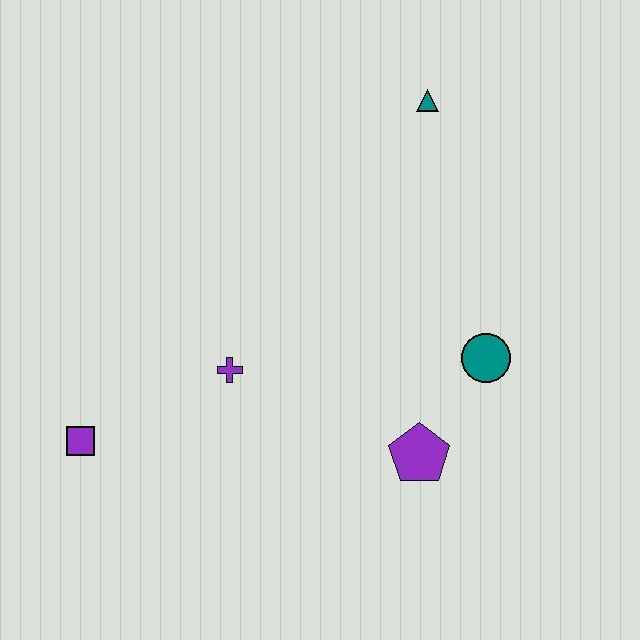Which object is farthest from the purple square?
The teal triangle is farthest from the purple square.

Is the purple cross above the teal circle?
No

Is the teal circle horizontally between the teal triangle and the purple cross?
No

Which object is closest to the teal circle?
The purple pentagon is closest to the teal circle.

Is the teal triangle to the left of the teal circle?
Yes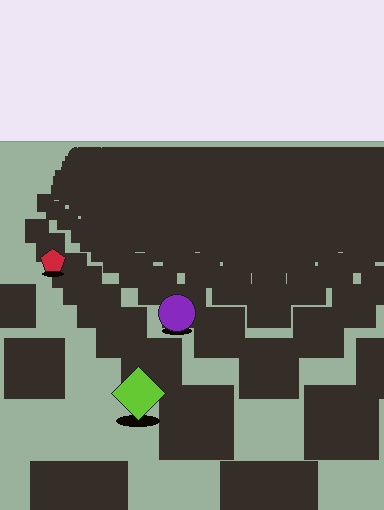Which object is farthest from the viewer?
The red pentagon is farthest from the viewer. It appears smaller and the ground texture around it is denser.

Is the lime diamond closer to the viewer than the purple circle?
Yes. The lime diamond is closer — you can tell from the texture gradient: the ground texture is coarser near it.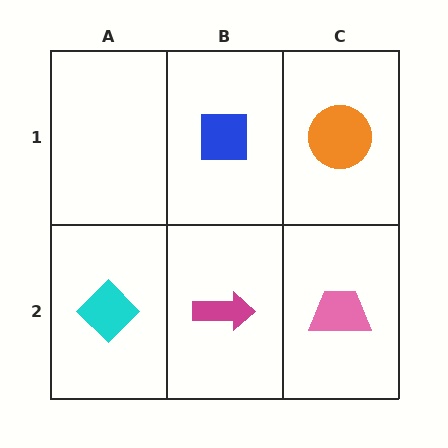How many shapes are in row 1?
2 shapes.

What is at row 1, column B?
A blue square.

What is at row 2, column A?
A cyan diamond.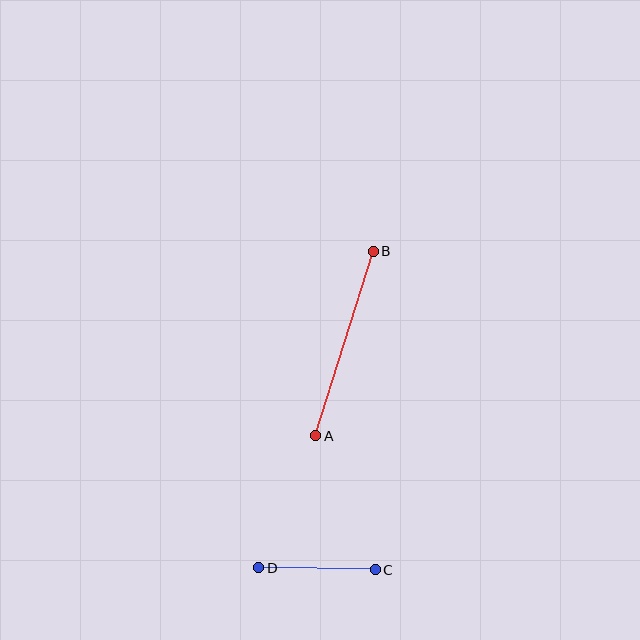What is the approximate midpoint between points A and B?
The midpoint is at approximately (344, 344) pixels.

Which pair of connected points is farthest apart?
Points A and B are farthest apart.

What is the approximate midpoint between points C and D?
The midpoint is at approximately (317, 569) pixels.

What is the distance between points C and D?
The distance is approximately 117 pixels.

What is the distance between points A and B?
The distance is approximately 193 pixels.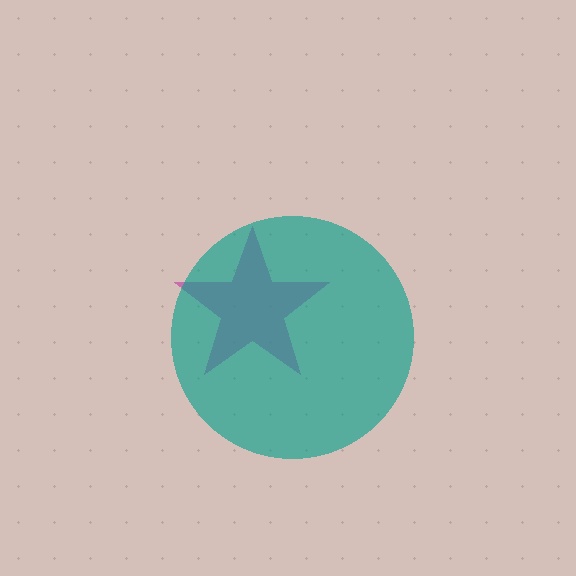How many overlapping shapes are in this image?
There are 2 overlapping shapes in the image.